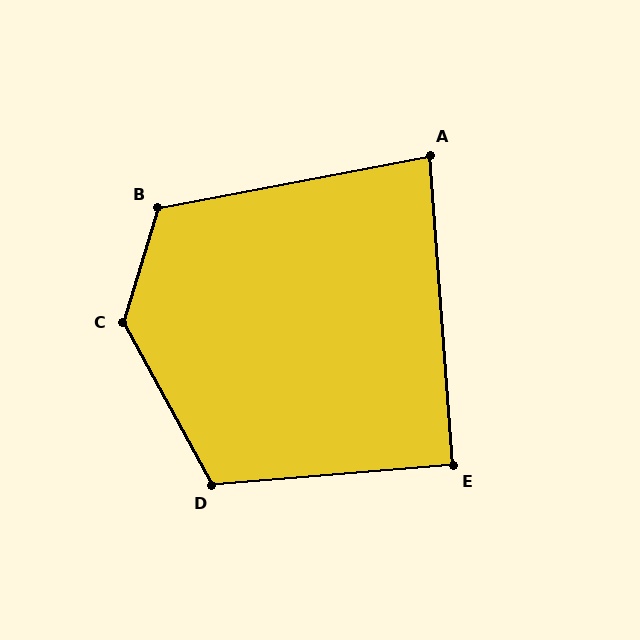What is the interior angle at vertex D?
Approximately 114 degrees (obtuse).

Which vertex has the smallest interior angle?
A, at approximately 84 degrees.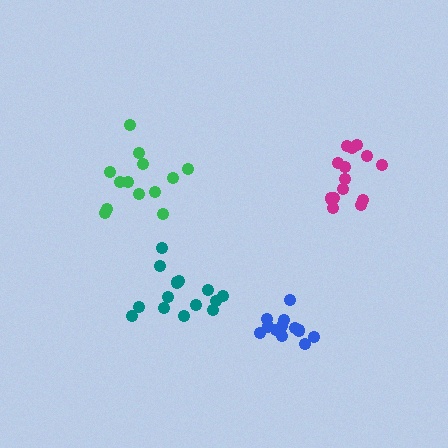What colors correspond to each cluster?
The clusters are colored: magenta, teal, green, blue.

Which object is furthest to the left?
The green cluster is leftmost.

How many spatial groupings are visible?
There are 4 spatial groupings.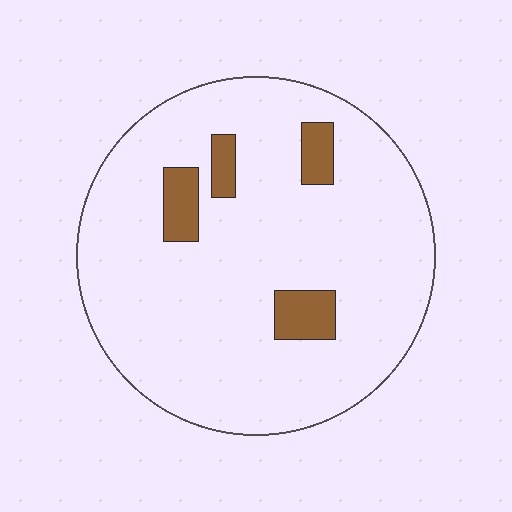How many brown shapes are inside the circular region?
4.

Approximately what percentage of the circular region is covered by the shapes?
Approximately 10%.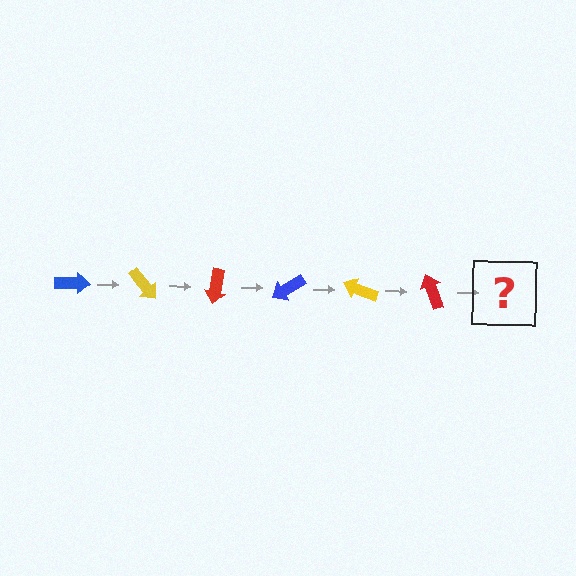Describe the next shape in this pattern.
It should be a blue arrow, rotated 300 degrees from the start.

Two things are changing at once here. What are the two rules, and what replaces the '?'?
The two rules are that it rotates 50 degrees each step and the color cycles through blue, yellow, and red. The '?' should be a blue arrow, rotated 300 degrees from the start.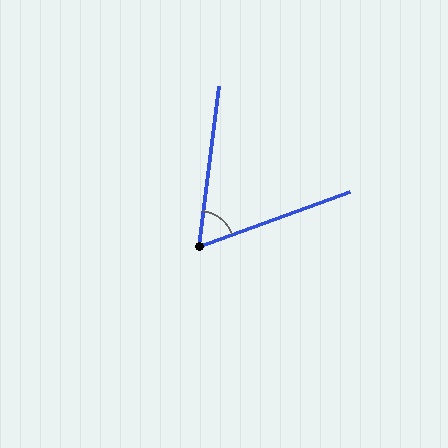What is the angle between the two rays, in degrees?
Approximately 63 degrees.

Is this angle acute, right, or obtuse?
It is acute.